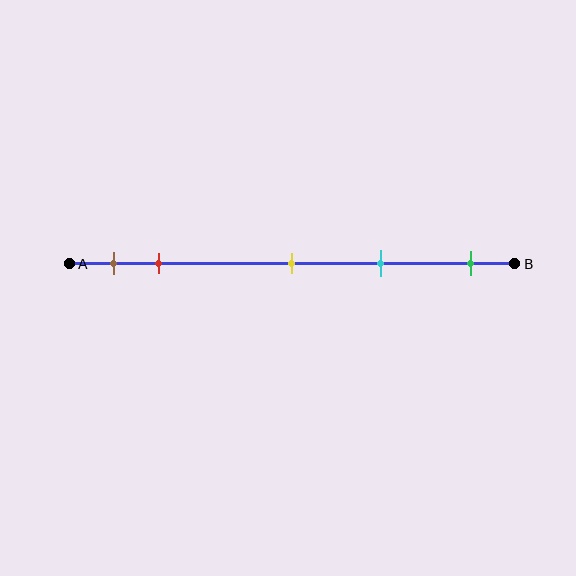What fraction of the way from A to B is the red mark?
The red mark is approximately 20% (0.2) of the way from A to B.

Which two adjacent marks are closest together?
The brown and red marks are the closest adjacent pair.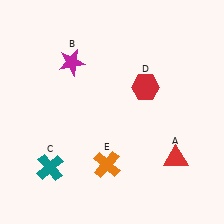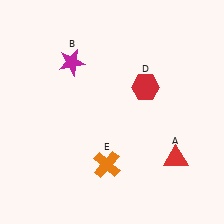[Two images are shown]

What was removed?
The teal cross (C) was removed in Image 2.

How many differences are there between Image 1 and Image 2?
There is 1 difference between the two images.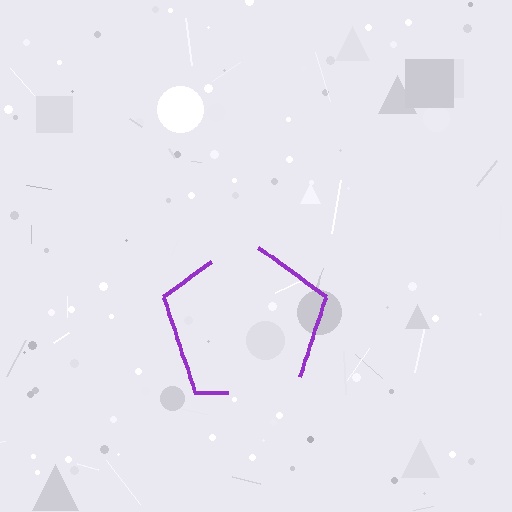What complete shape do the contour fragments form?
The contour fragments form a pentagon.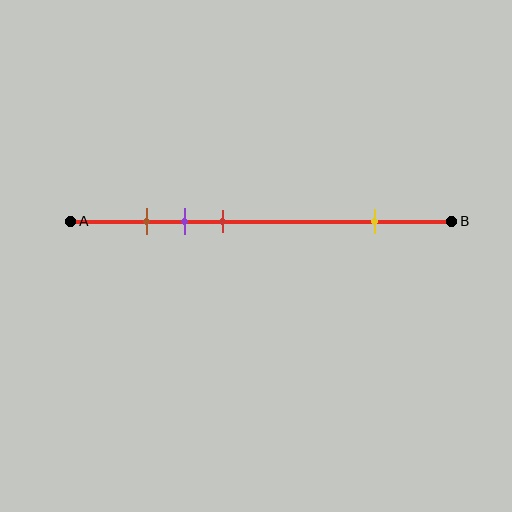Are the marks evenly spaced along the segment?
No, the marks are not evenly spaced.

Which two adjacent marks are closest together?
The brown and purple marks are the closest adjacent pair.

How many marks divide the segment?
There are 4 marks dividing the segment.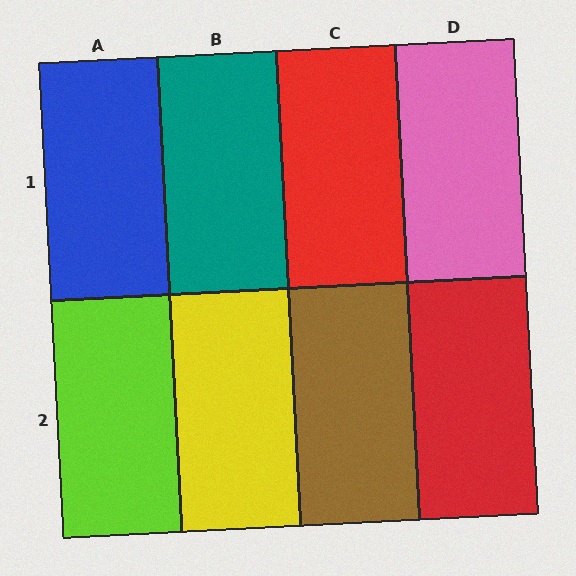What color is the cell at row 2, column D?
Red.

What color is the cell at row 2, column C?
Brown.